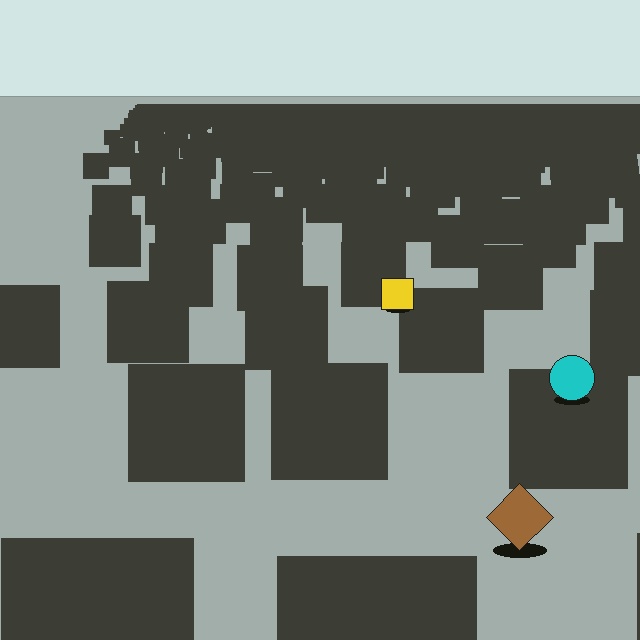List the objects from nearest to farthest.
From nearest to farthest: the brown diamond, the cyan circle, the yellow square.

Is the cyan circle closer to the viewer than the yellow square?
Yes. The cyan circle is closer — you can tell from the texture gradient: the ground texture is coarser near it.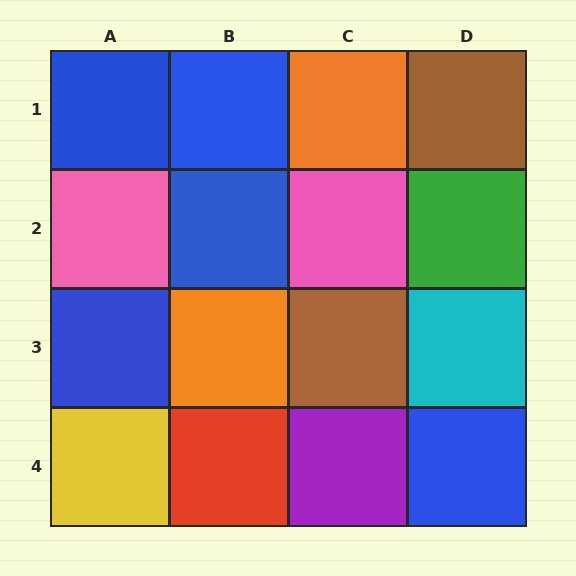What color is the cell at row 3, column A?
Blue.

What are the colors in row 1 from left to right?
Blue, blue, orange, brown.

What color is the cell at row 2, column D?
Green.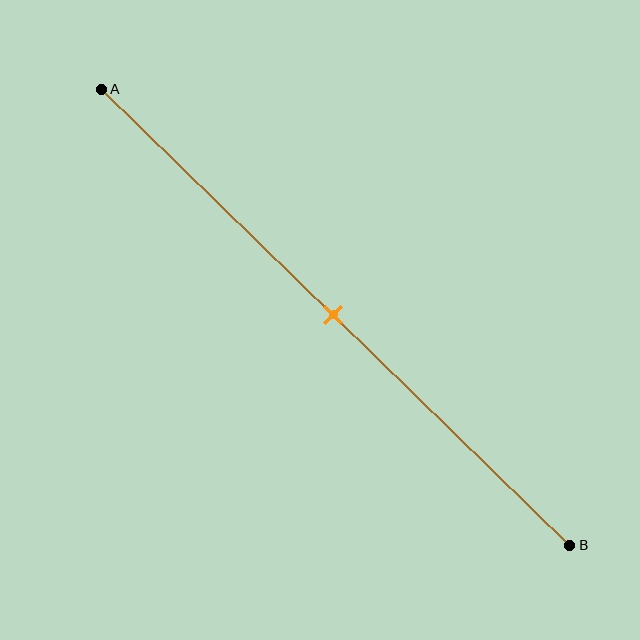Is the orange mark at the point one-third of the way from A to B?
No, the mark is at about 50% from A, not at the 33% one-third point.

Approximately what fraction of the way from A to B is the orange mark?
The orange mark is approximately 50% of the way from A to B.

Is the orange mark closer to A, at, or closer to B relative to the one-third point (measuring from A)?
The orange mark is closer to point B than the one-third point of segment AB.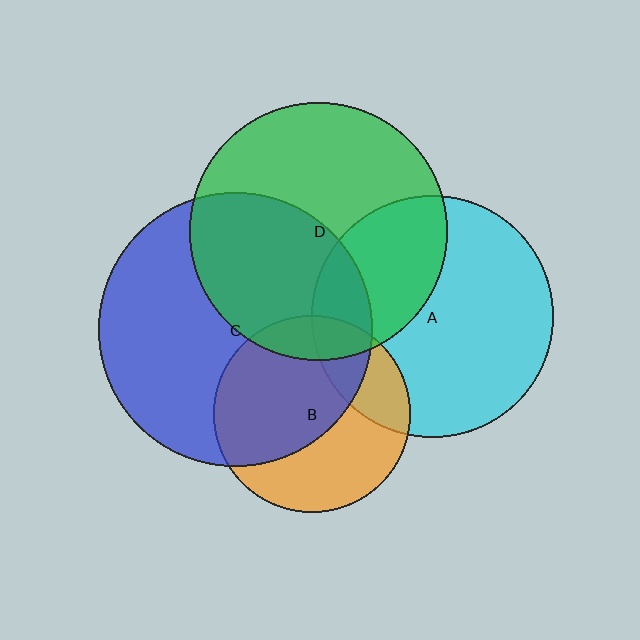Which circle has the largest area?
Circle C (blue).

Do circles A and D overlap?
Yes.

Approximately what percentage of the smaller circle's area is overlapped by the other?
Approximately 35%.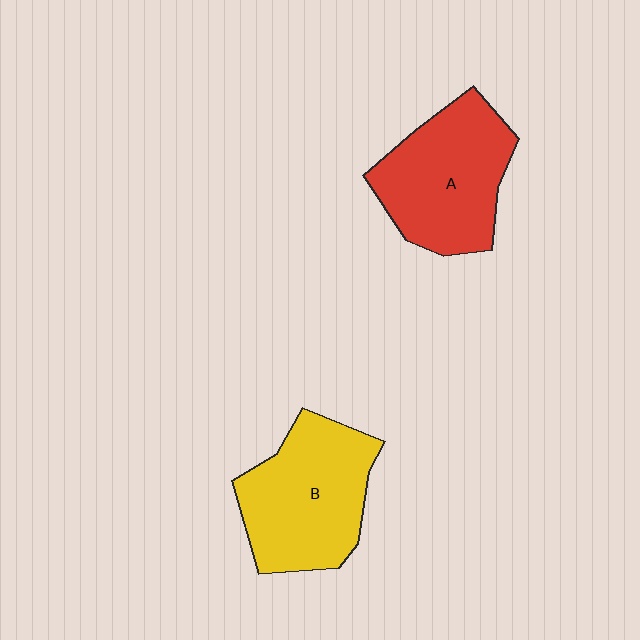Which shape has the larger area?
Shape B (yellow).